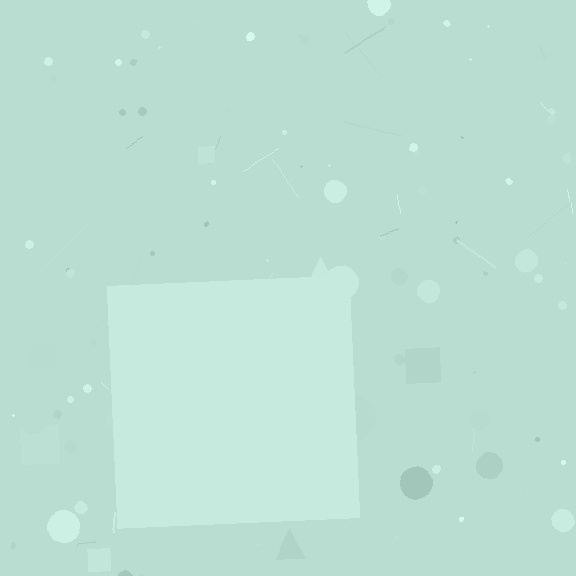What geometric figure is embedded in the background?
A square is embedded in the background.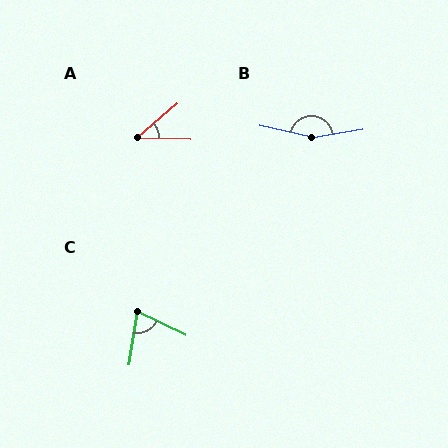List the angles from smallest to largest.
A (42°), C (73°), B (158°).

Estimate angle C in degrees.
Approximately 73 degrees.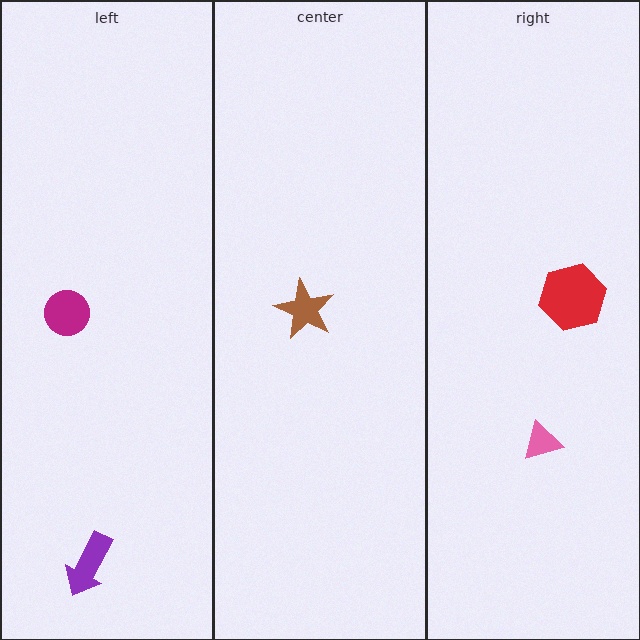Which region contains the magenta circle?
The left region.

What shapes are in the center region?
The brown star.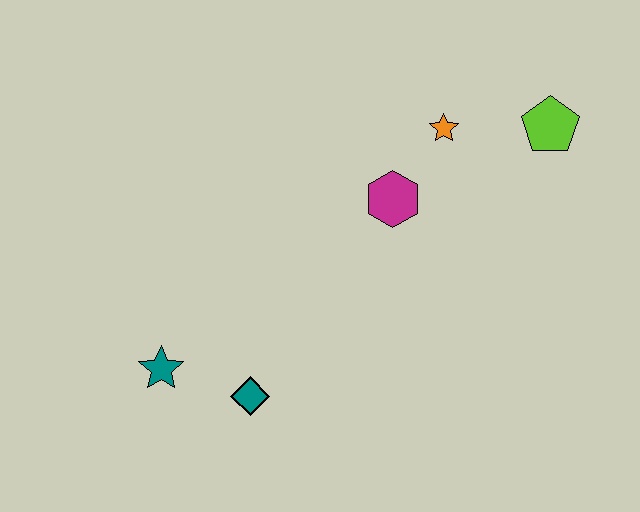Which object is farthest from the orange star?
The teal star is farthest from the orange star.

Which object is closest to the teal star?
The teal diamond is closest to the teal star.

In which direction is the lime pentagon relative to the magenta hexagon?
The lime pentagon is to the right of the magenta hexagon.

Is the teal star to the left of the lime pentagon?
Yes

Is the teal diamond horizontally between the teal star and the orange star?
Yes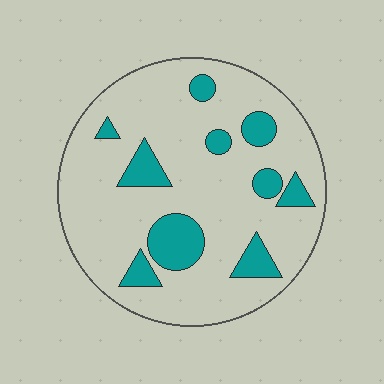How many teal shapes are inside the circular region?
10.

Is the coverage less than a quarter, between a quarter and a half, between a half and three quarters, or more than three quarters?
Less than a quarter.